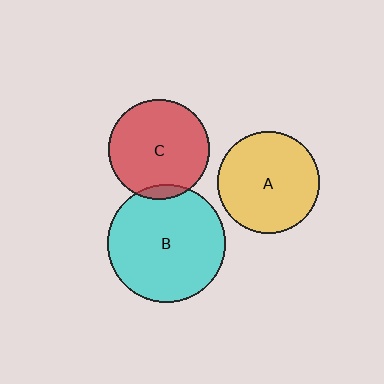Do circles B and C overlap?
Yes.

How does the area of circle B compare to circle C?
Approximately 1.4 times.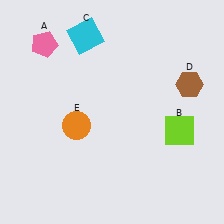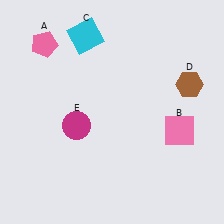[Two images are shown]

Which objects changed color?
B changed from lime to pink. E changed from orange to magenta.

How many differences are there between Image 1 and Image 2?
There are 2 differences between the two images.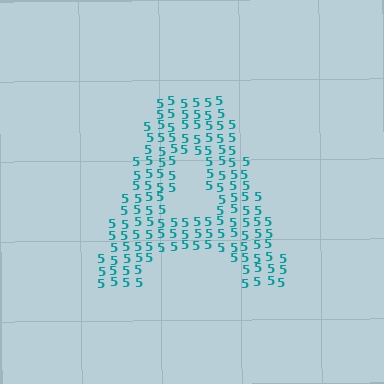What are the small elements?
The small elements are digit 5's.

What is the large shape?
The large shape is the letter A.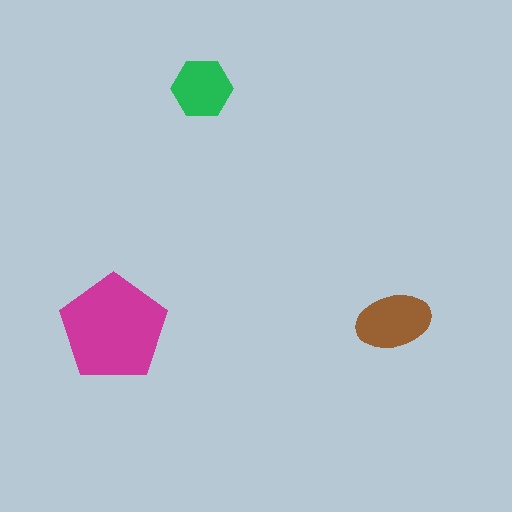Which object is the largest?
The magenta pentagon.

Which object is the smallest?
The green hexagon.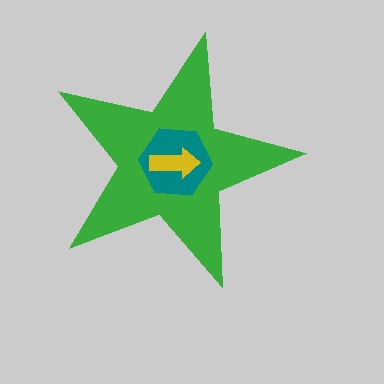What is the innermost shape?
The yellow arrow.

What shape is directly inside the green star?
The teal hexagon.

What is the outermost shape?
The green star.